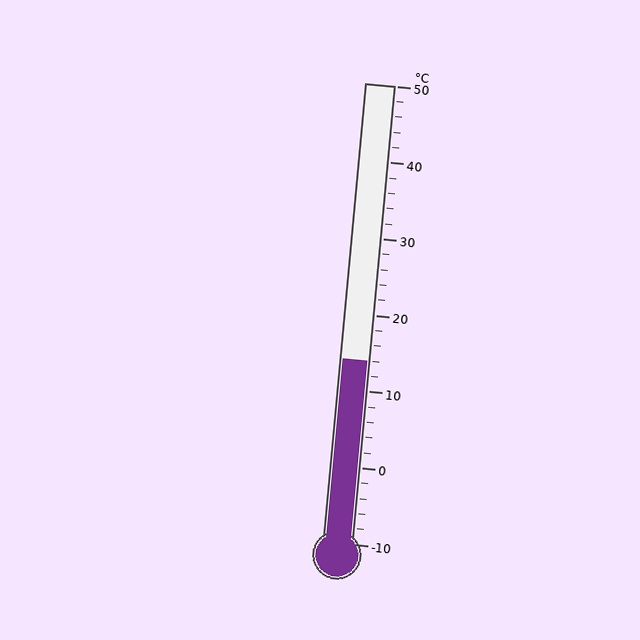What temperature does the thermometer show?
The thermometer shows approximately 14°C.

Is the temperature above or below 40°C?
The temperature is below 40°C.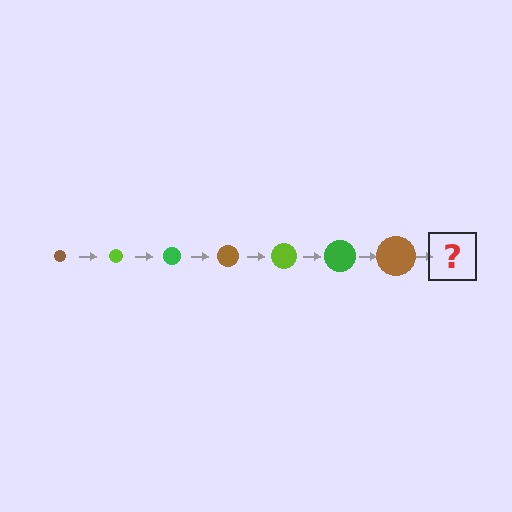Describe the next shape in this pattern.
It should be a lime circle, larger than the previous one.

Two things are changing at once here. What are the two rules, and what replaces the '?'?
The two rules are that the circle grows larger each step and the color cycles through brown, lime, and green. The '?' should be a lime circle, larger than the previous one.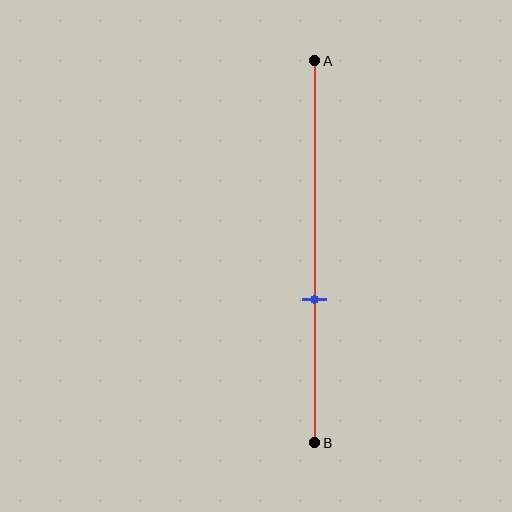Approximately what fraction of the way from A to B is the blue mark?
The blue mark is approximately 65% of the way from A to B.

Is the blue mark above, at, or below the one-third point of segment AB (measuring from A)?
The blue mark is below the one-third point of segment AB.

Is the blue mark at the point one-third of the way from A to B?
No, the mark is at about 65% from A, not at the 33% one-third point.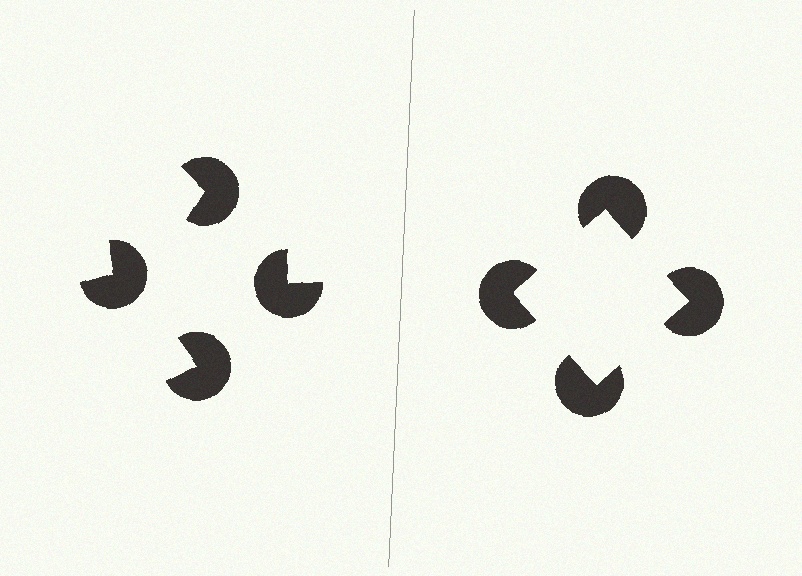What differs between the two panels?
The pac-man discs are positioned identically on both sides; only the wedge orientations differ. On the right they align to a square; on the left they are misaligned.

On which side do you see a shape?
An illusory square appears on the right side. On the left side the wedge cuts are rotated, so no coherent shape forms.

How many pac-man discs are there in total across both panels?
8 — 4 on each side.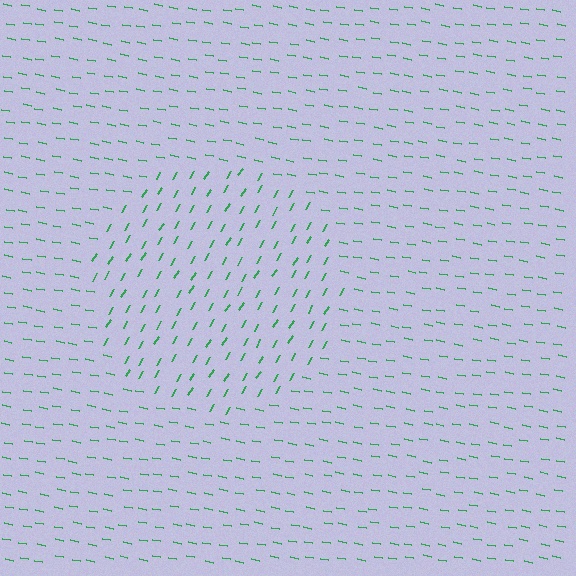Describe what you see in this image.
The image is filled with small green line segments. A circle region in the image has lines oriented differently from the surrounding lines, creating a visible texture boundary.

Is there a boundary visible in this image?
Yes, there is a texture boundary formed by a change in line orientation.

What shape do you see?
I see a circle.